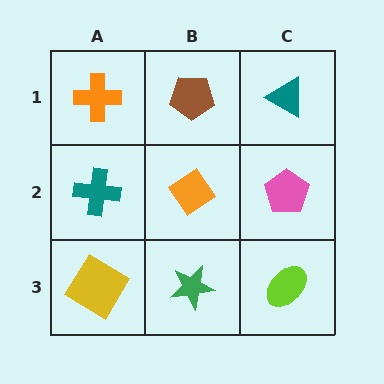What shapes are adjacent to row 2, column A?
An orange cross (row 1, column A), a yellow diamond (row 3, column A), an orange diamond (row 2, column B).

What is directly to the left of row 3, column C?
A green star.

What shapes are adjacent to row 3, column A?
A teal cross (row 2, column A), a green star (row 3, column B).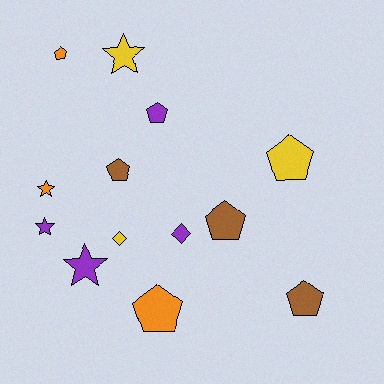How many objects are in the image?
There are 13 objects.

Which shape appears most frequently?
Pentagon, with 7 objects.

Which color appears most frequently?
Purple, with 4 objects.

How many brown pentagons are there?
There are 3 brown pentagons.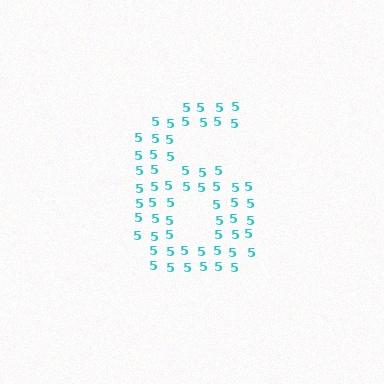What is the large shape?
The large shape is the digit 6.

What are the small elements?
The small elements are digit 5's.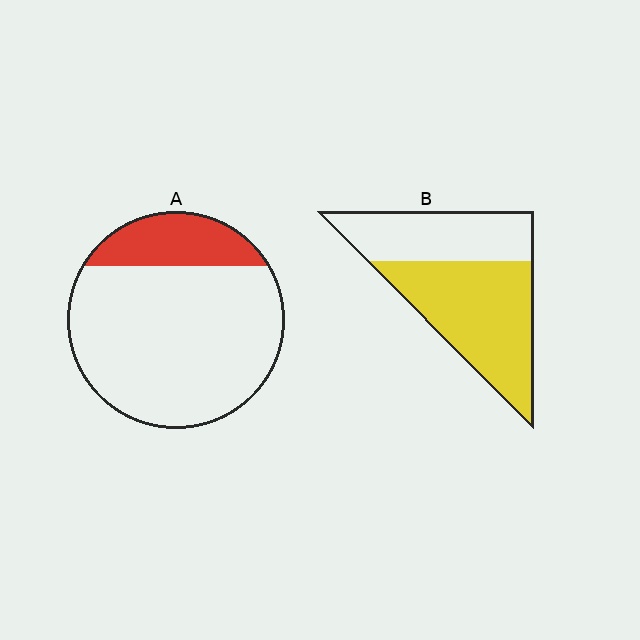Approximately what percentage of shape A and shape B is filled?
A is approximately 20% and B is approximately 60%.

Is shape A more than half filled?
No.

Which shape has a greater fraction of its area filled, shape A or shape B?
Shape B.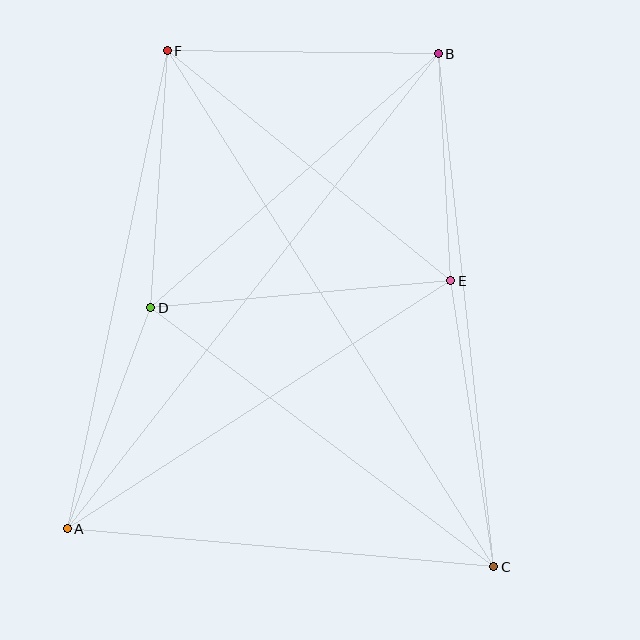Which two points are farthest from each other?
Points C and F are farthest from each other.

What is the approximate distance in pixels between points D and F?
The distance between D and F is approximately 257 pixels.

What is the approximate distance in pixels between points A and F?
The distance between A and F is approximately 488 pixels.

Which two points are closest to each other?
Points B and E are closest to each other.